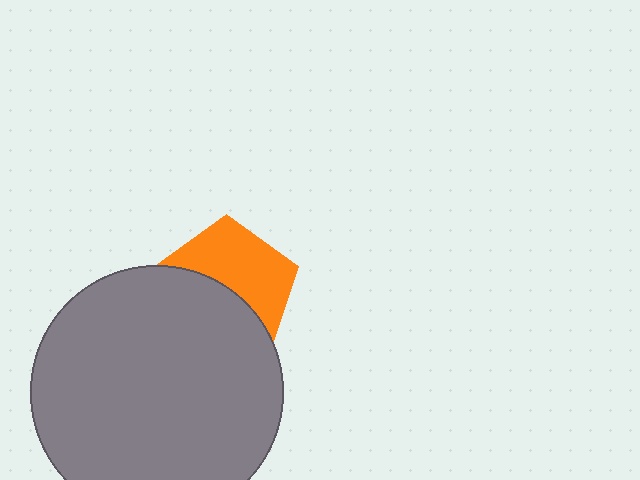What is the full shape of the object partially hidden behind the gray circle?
The partially hidden object is an orange pentagon.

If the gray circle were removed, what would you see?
You would see the complete orange pentagon.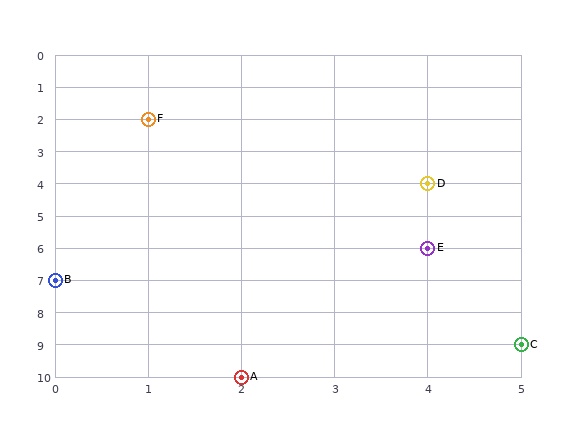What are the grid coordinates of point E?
Point E is at grid coordinates (4, 6).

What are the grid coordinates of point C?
Point C is at grid coordinates (5, 9).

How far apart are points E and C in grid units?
Points E and C are 1 column and 3 rows apart (about 3.2 grid units diagonally).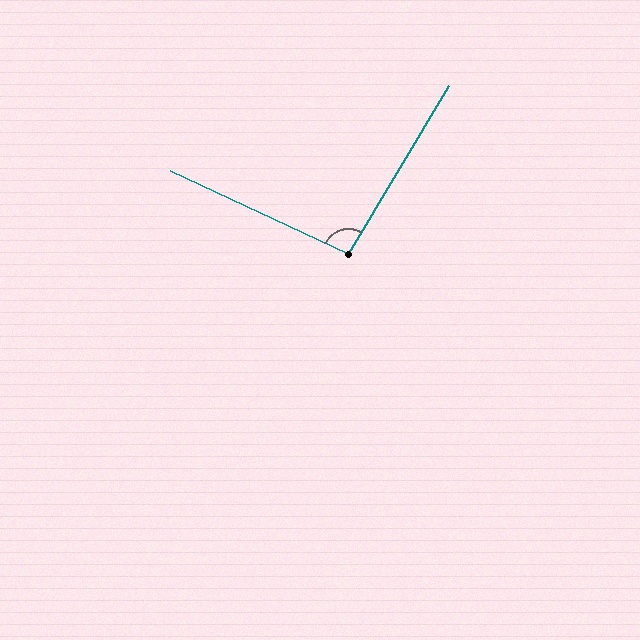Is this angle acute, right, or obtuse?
It is obtuse.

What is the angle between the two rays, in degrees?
Approximately 96 degrees.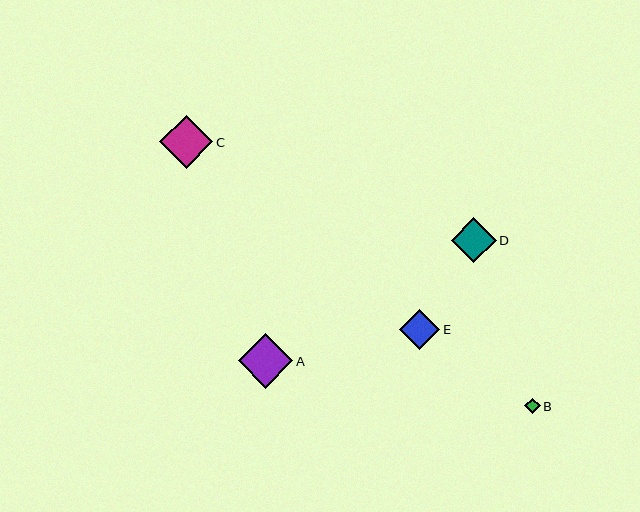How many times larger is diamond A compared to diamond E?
Diamond A is approximately 1.4 times the size of diamond E.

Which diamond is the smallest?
Diamond B is the smallest with a size of approximately 15 pixels.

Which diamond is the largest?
Diamond A is the largest with a size of approximately 55 pixels.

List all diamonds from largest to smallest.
From largest to smallest: A, C, D, E, B.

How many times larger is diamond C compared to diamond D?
Diamond C is approximately 1.2 times the size of diamond D.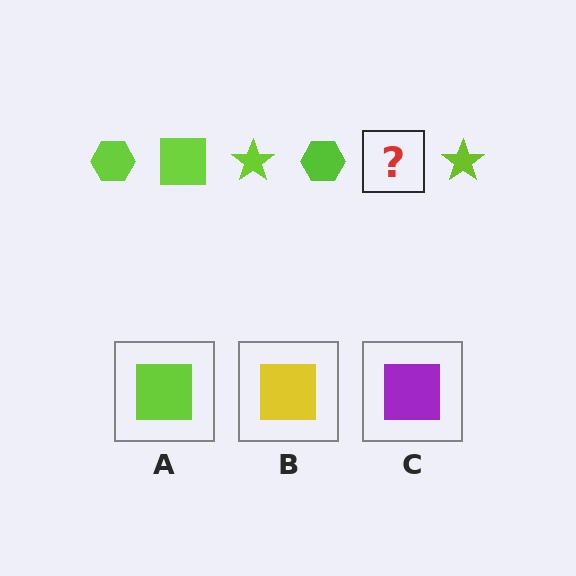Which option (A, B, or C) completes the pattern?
A.